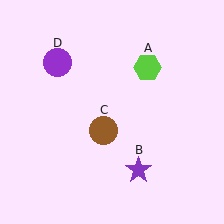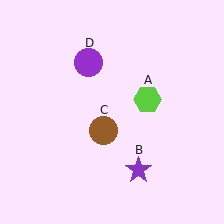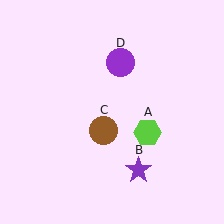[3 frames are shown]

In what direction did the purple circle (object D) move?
The purple circle (object D) moved right.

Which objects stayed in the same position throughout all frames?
Purple star (object B) and brown circle (object C) remained stationary.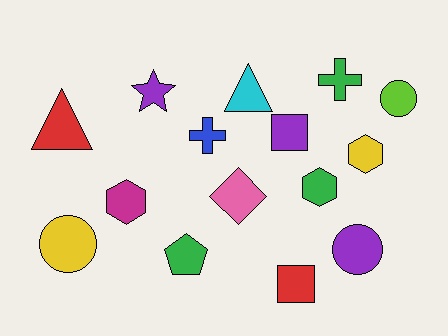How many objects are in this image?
There are 15 objects.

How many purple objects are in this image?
There are 3 purple objects.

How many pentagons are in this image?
There is 1 pentagon.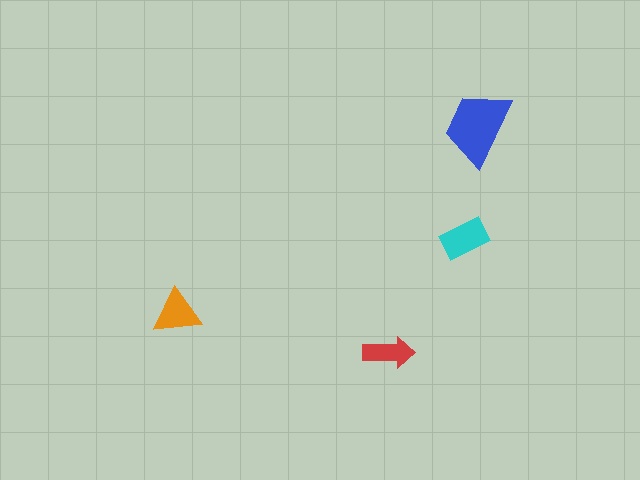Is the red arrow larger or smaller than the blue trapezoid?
Smaller.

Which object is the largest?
The blue trapezoid.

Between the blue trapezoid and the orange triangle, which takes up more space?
The blue trapezoid.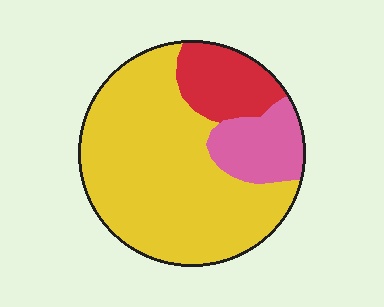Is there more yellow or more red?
Yellow.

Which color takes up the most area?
Yellow, at roughly 70%.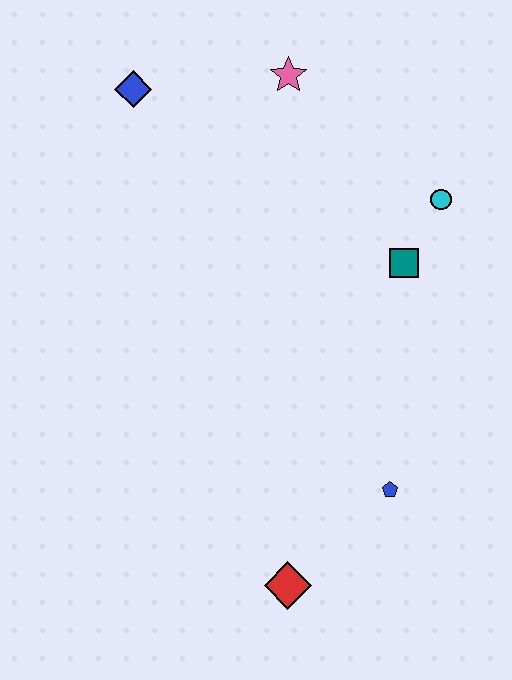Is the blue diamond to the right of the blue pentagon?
No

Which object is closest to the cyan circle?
The teal square is closest to the cyan circle.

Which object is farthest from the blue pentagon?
The blue diamond is farthest from the blue pentagon.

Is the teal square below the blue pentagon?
No